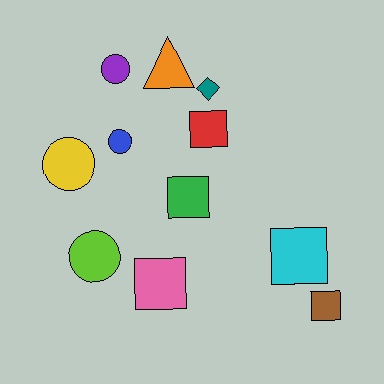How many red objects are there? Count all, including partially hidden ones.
There is 1 red object.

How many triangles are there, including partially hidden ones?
There is 1 triangle.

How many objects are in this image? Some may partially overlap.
There are 11 objects.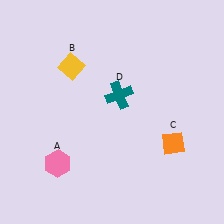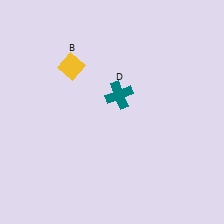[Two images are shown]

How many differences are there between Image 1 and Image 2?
There are 2 differences between the two images.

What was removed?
The pink hexagon (A), the orange diamond (C) were removed in Image 2.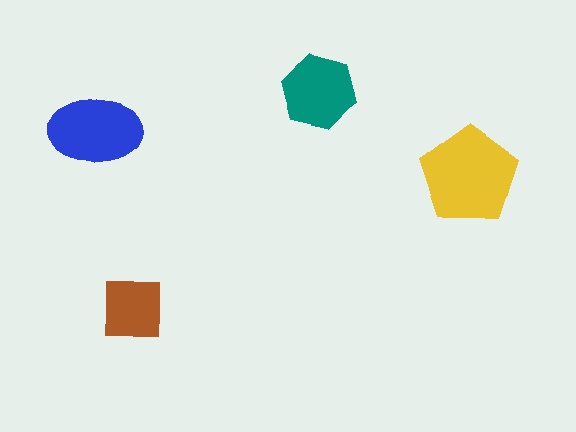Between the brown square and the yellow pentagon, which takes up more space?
The yellow pentagon.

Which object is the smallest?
The brown square.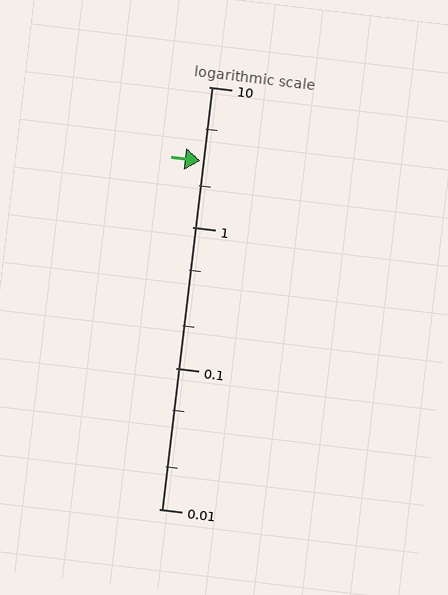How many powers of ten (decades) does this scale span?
The scale spans 3 decades, from 0.01 to 10.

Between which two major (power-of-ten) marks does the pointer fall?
The pointer is between 1 and 10.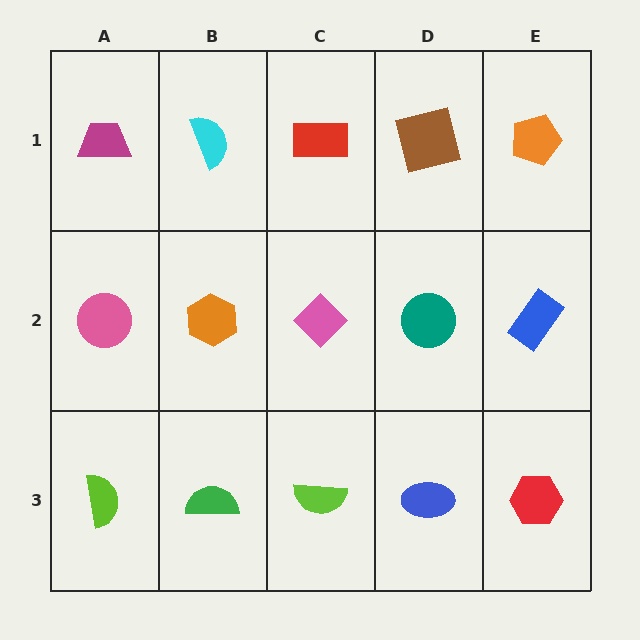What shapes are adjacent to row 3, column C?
A pink diamond (row 2, column C), a green semicircle (row 3, column B), a blue ellipse (row 3, column D).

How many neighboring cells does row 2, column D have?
4.